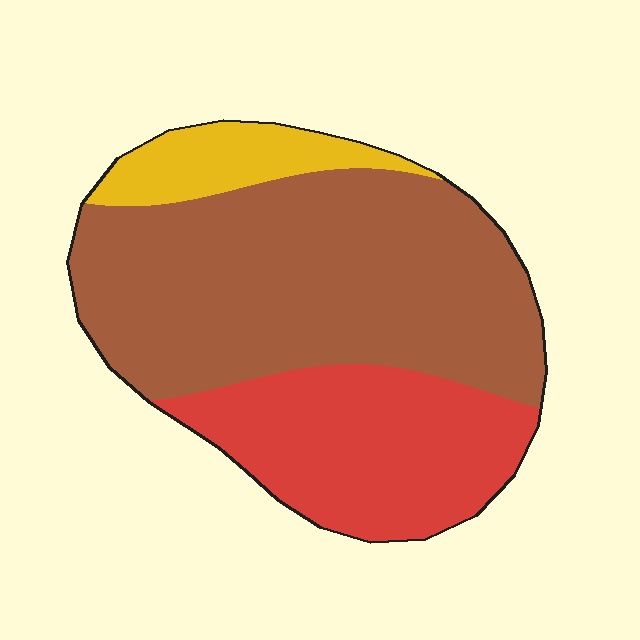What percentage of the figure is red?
Red takes up about one third (1/3) of the figure.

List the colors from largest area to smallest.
From largest to smallest: brown, red, yellow.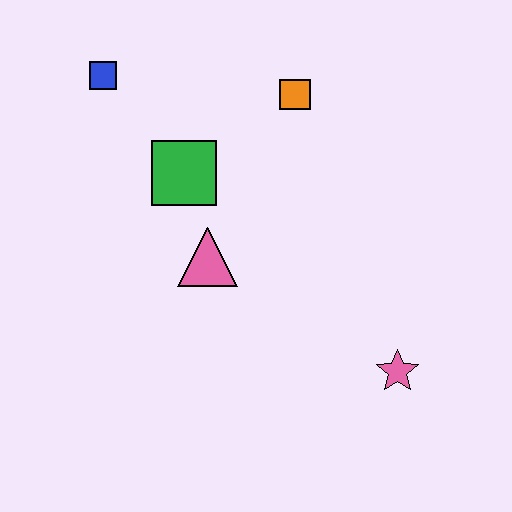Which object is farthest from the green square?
The pink star is farthest from the green square.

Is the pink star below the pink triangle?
Yes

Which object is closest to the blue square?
The green square is closest to the blue square.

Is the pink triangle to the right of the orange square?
No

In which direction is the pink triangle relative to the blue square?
The pink triangle is below the blue square.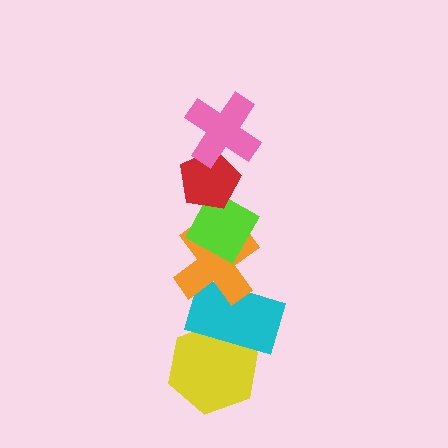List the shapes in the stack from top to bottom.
From top to bottom: the pink cross, the red pentagon, the lime diamond, the orange cross, the cyan rectangle, the yellow hexagon.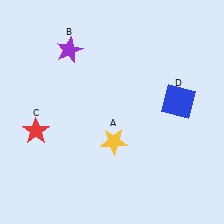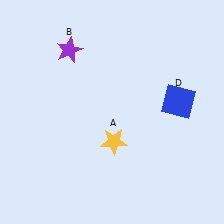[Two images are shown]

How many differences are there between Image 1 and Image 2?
There is 1 difference between the two images.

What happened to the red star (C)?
The red star (C) was removed in Image 2. It was in the bottom-left area of Image 1.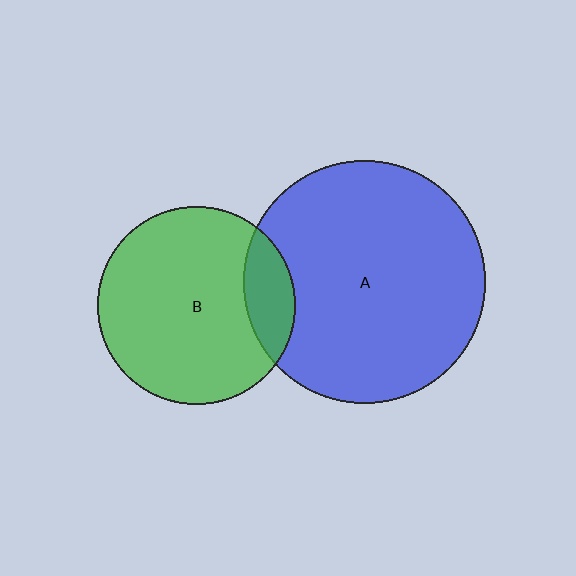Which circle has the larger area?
Circle A (blue).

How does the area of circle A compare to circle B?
Approximately 1.5 times.